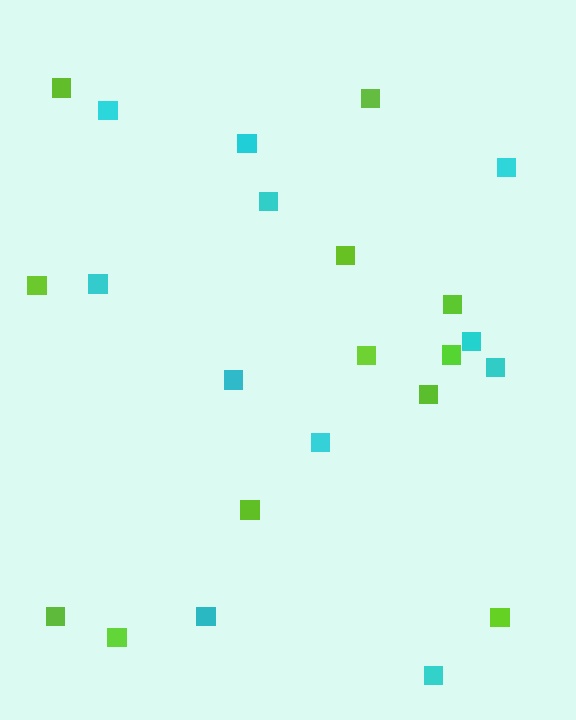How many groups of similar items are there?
There are 2 groups: one group of lime squares (12) and one group of cyan squares (11).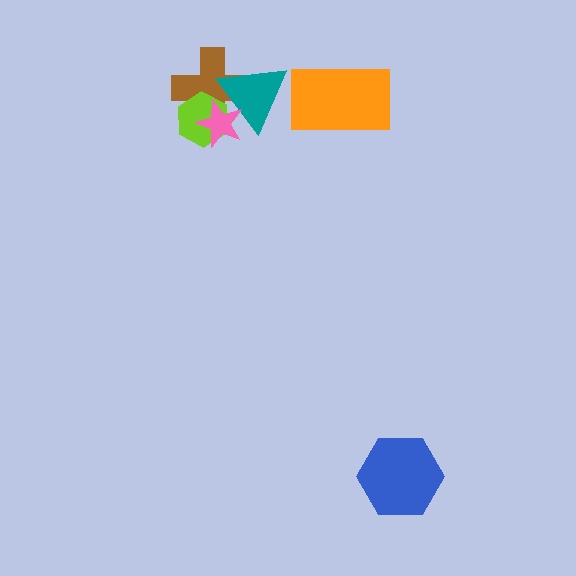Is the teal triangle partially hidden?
Yes, it is partially covered by another shape.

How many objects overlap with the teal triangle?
3 objects overlap with the teal triangle.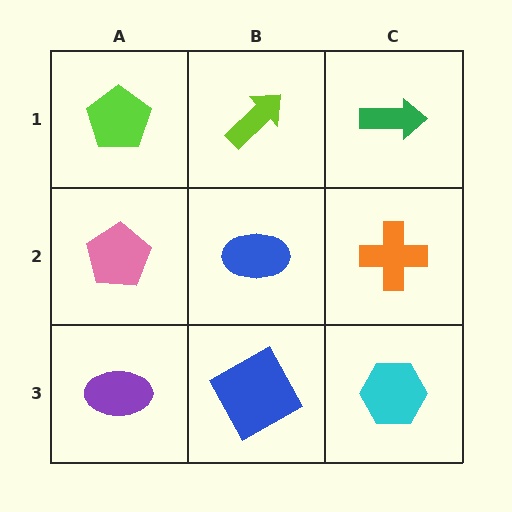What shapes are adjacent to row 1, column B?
A blue ellipse (row 2, column B), a lime pentagon (row 1, column A), a green arrow (row 1, column C).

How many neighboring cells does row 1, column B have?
3.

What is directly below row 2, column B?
A blue square.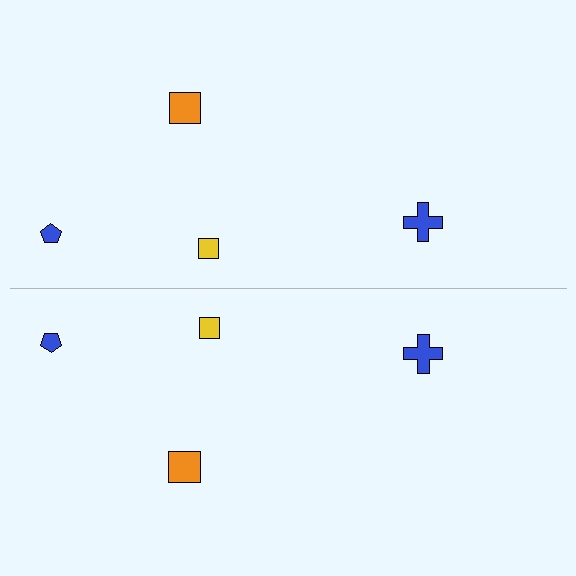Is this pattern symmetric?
Yes, this pattern has bilateral (reflection) symmetry.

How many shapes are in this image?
There are 8 shapes in this image.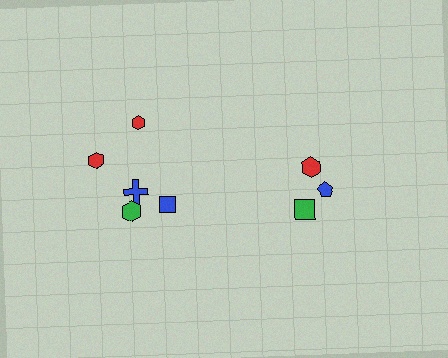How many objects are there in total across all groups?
There are 8 objects.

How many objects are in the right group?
There are 3 objects.